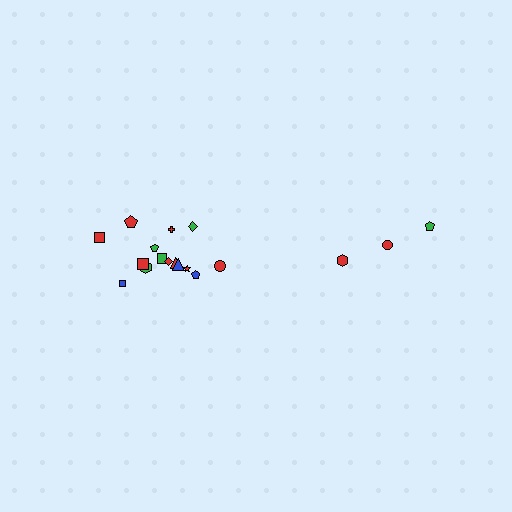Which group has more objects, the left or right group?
The left group.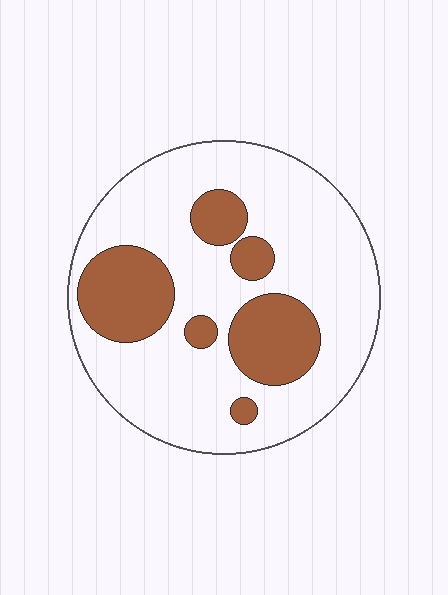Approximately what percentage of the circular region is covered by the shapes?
Approximately 25%.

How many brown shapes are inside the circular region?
6.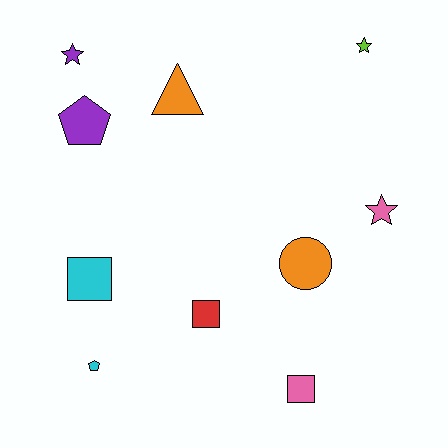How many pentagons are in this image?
There are 2 pentagons.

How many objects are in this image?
There are 10 objects.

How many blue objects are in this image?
There are no blue objects.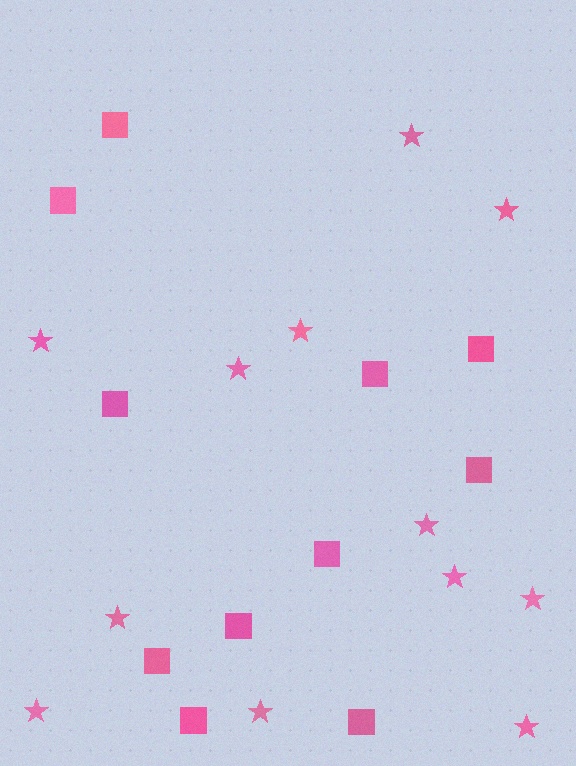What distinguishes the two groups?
There are 2 groups: one group of squares (11) and one group of stars (12).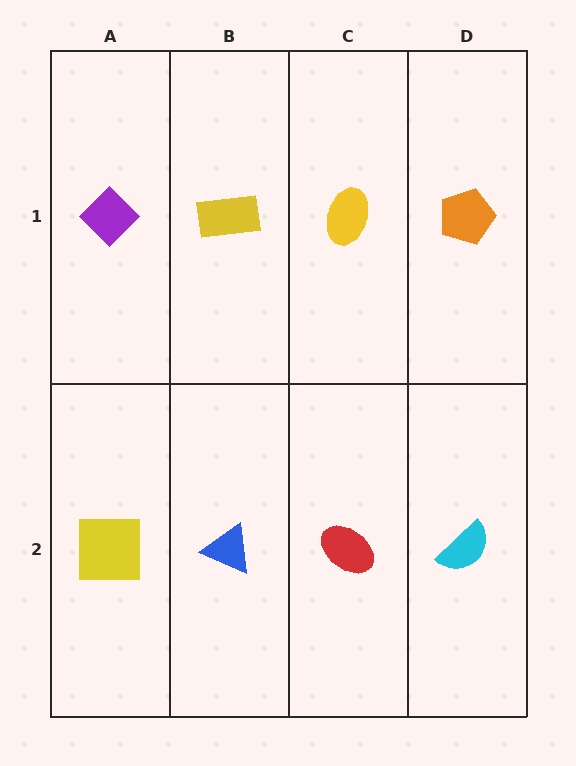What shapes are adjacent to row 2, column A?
A purple diamond (row 1, column A), a blue triangle (row 2, column B).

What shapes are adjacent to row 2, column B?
A yellow rectangle (row 1, column B), a yellow square (row 2, column A), a red ellipse (row 2, column C).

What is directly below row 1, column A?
A yellow square.